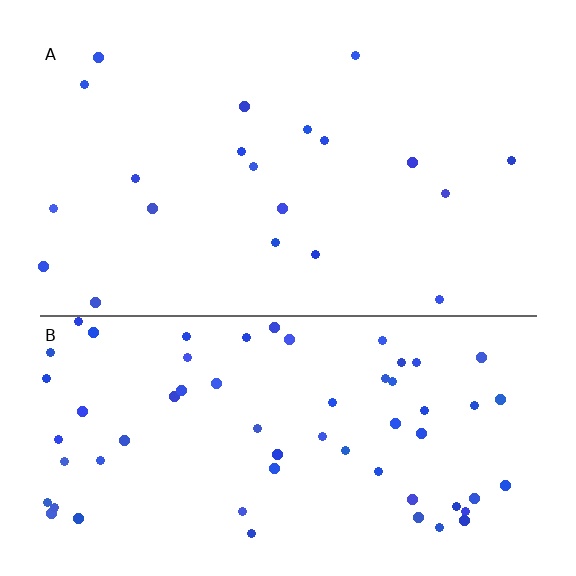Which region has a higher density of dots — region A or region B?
B (the bottom).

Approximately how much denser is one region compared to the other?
Approximately 3.1× — region B over region A.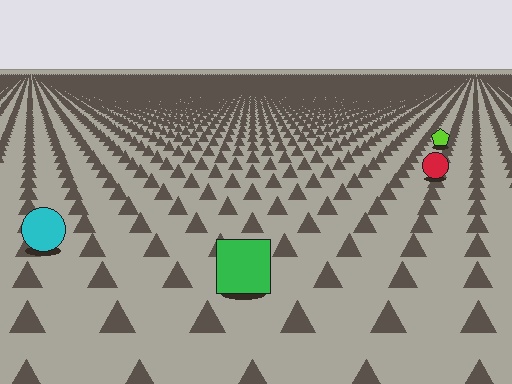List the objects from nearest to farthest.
From nearest to farthest: the green square, the cyan circle, the red circle, the lime pentagon.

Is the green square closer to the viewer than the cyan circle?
Yes. The green square is closer — you can tell from the texture gradient: the ground texture is coarser near it.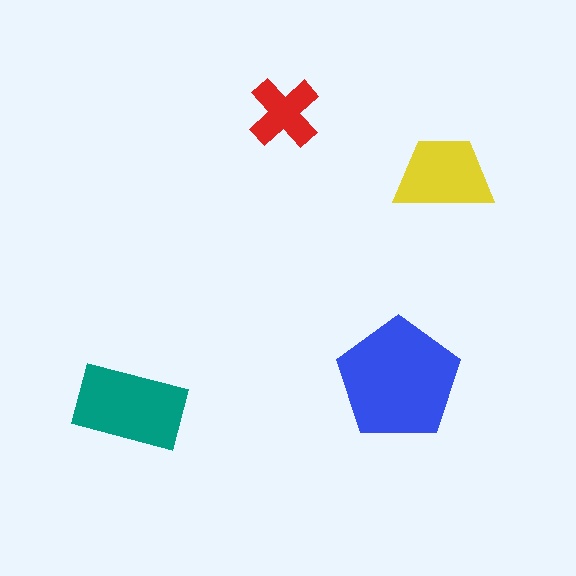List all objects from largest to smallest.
The blue pentagon, the teal rectangle, the yellow trapezoid, the red cross.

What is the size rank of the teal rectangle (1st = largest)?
2nd.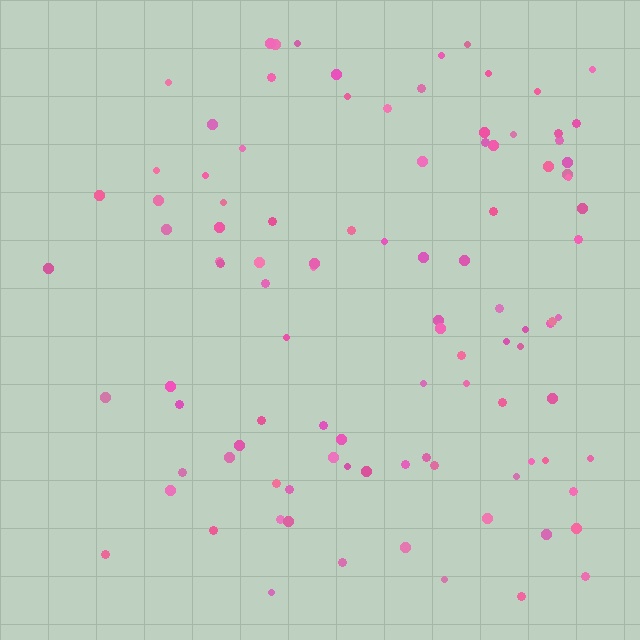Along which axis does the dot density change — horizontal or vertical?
Horizontal.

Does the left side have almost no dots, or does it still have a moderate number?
Still a moderate number, just noticeably fewer than the right.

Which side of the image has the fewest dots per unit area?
The left.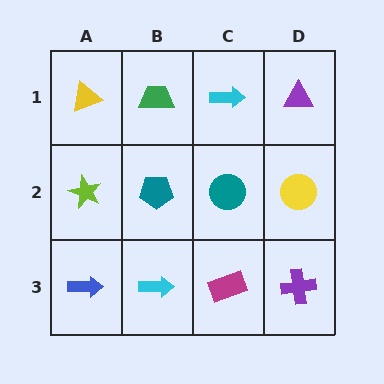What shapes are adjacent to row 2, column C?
A cyan arrow (row 1, column C), a magenta rectangle (row 3, column C), a teal pentagon (row 2, column B), a yellow circle (row 2, column D).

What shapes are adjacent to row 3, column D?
A yellow circle (row 2, column D), a magenta rectangle (row 3, column C).